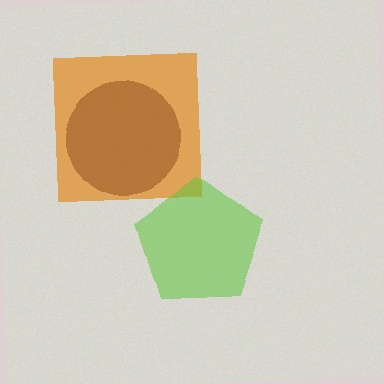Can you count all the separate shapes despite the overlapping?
Yes, there are 3 separate shapes.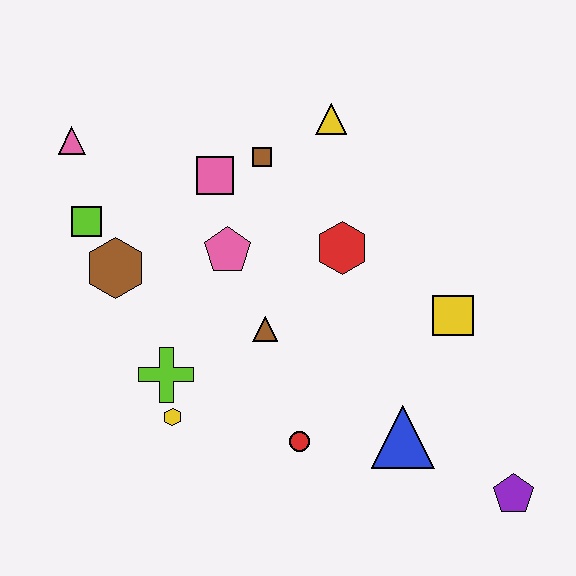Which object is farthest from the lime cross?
The purple pentagon is farthest from the lime cross.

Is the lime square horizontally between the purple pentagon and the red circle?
No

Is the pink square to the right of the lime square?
Yes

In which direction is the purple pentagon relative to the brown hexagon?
The purple pentagon is to the right of the brown hexagon.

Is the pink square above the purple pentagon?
Yes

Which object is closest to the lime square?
The brown hexagon is closest to the lime square.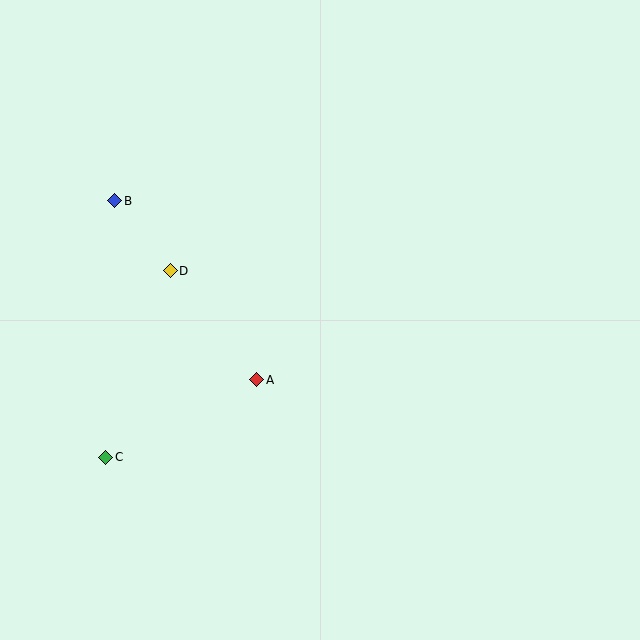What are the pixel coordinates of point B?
Point B is at (115, 201).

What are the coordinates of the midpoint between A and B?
The midpoint between A and B is at (186, 290).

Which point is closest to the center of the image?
Point A at (257, 380) is closest to the center.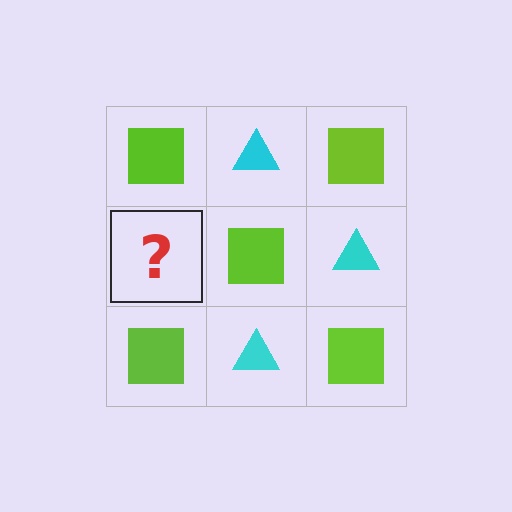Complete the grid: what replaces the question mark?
The question mark should be replaced with a cyan triangle.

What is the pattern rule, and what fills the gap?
The rule is that it alternates lime square and cyan triangle in a checkerboard pattern. The gap should be filled with a cyan triangle.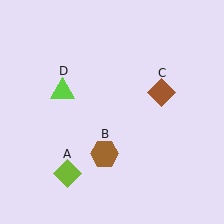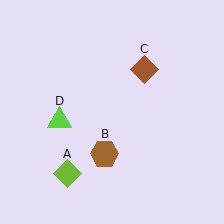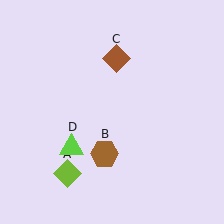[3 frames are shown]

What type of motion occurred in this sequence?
The brown diamond (object C), lime triangle (object D) rotated counterclockwise around the center of the scene.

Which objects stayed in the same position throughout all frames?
Lime diamond (object A) and brown hexagon (object B) remained stationary.